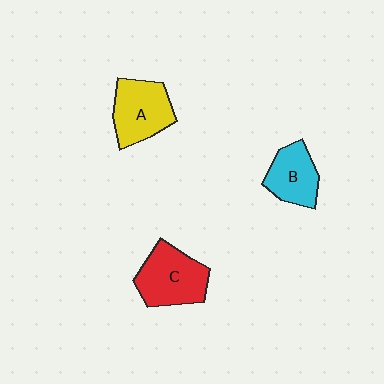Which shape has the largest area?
Shape C (red).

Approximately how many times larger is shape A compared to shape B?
Approximately 1.2 times.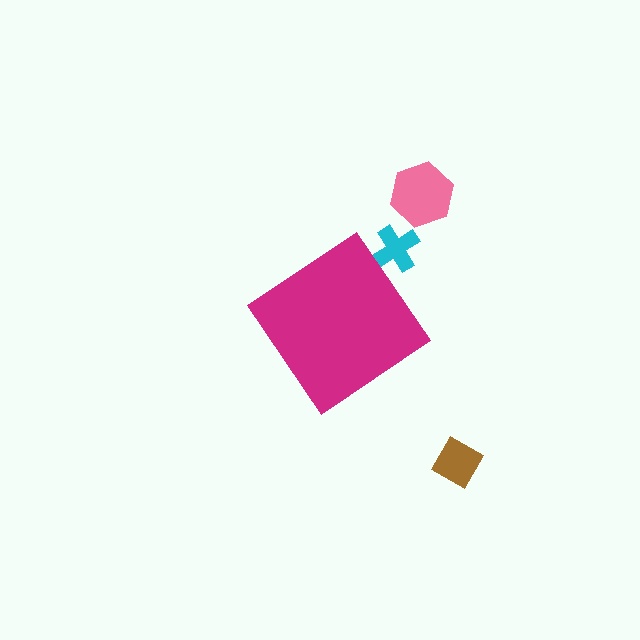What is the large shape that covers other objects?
A magenta diamond.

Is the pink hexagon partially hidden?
No, the pink hexagon is fully visible.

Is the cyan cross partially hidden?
Yes, the cyan cross is partially hidden behind the magenta diamond.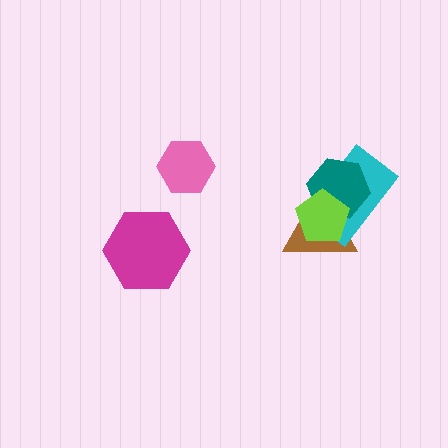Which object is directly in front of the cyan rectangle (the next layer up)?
The teal hexagon is directly in front of the cyan rectangle.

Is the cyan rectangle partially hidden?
Yes, it is partially covered by another shape.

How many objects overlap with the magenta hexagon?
0 objects overlap with the magenta hexagon.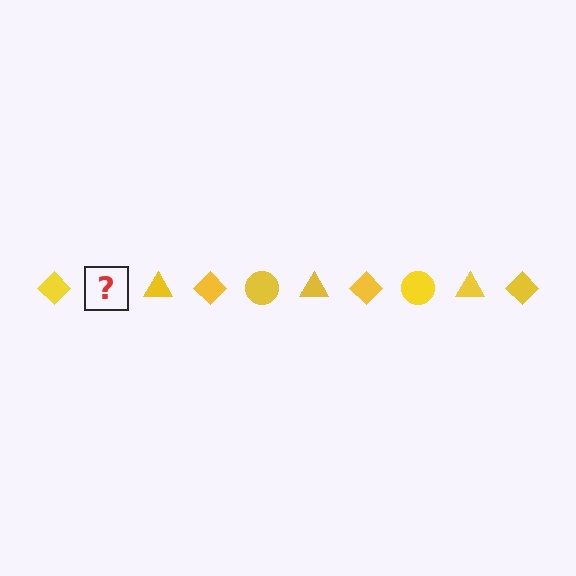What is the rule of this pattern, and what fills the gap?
The rule is that the pattern cycles through diamond, circle, triangle shapes in yellow. The gap should be filled with a yellow circle.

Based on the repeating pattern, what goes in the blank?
The blank should be a yellow circle.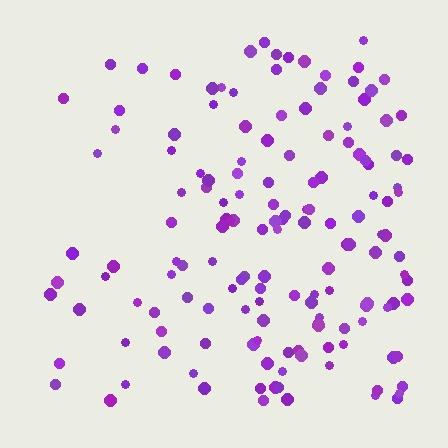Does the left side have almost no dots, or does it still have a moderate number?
Still a moderate number, just noticeably fewer than the right.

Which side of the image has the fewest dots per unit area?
The left.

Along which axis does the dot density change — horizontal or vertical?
Horizontal.